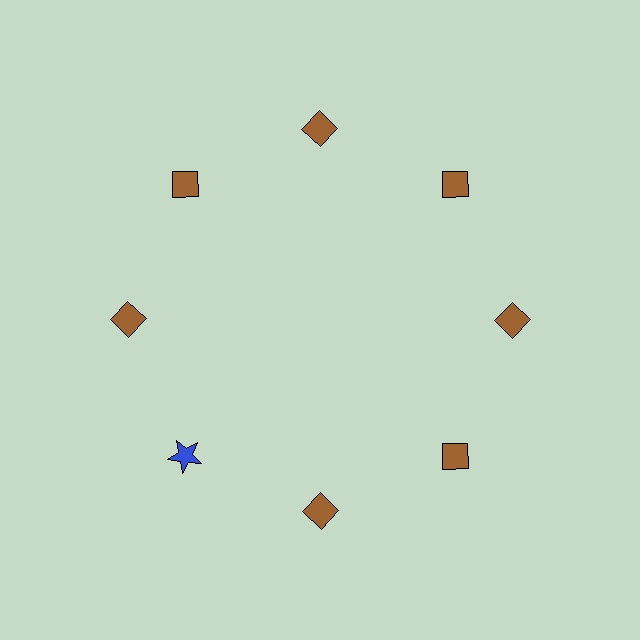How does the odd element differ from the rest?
It differs in both color (blue instead of brown) and shape (star instead of diamond).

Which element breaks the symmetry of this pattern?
The blue star at roughly the 8 o'clock position breaks the symmetry. All other shapes are brown diamonds.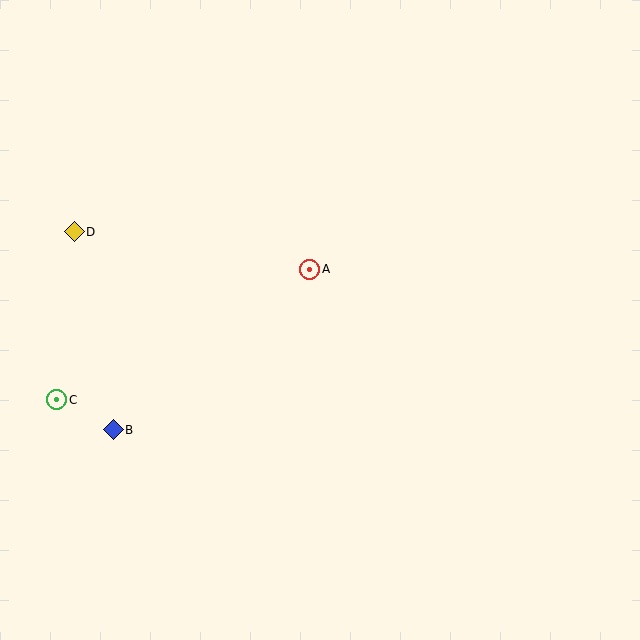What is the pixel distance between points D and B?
The distance between D and B is 202 pixels.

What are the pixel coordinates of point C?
Point C is at (57, 400).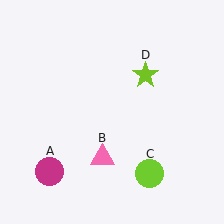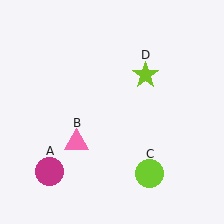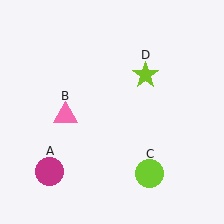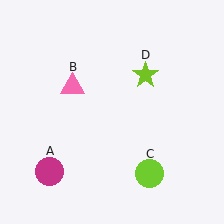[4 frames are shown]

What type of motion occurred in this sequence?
The pink triangle (object B) rotated clockwise around the center of the scene.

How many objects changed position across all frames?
1 object changed position: pink triangle (object B).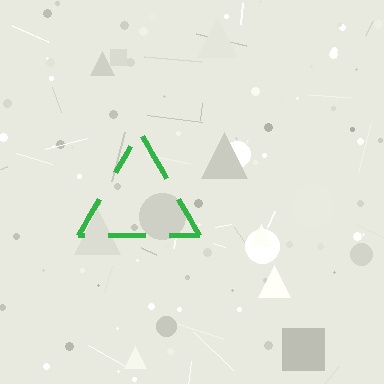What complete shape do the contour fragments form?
The contour fragments form a triangle.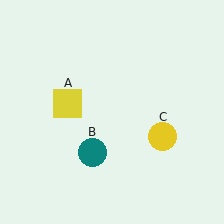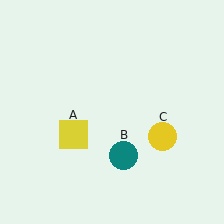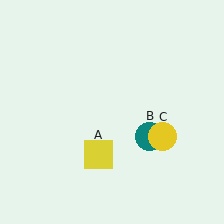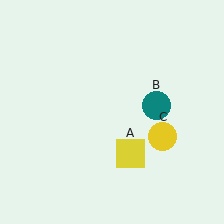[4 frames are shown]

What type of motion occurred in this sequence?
The yellow square (object A), teal circle (object B) rotated counterclockwise around the center of the scene.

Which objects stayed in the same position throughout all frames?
Yellow circle (object C) remained stationary.